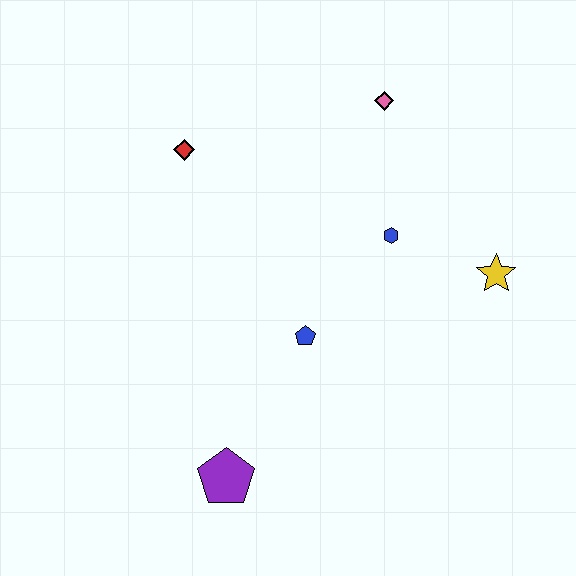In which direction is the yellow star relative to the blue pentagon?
The yellow star is to the right of the blue pentagon.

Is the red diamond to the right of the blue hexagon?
No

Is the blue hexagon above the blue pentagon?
Yes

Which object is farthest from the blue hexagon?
The purple pentagon is farthest from the blue hexagon.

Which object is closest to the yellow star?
The blue hexagon is closest to the yellow star.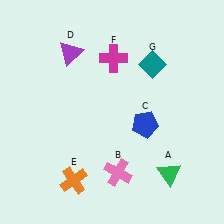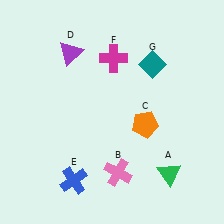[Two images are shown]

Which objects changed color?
C changed from blue to orange. E changed from orange to blue.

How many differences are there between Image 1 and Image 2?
There are 2 differences between the two images.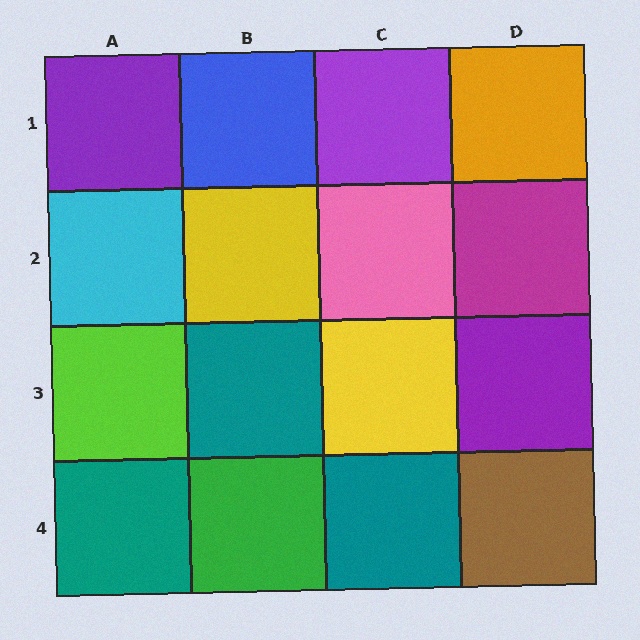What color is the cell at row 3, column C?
Yellow.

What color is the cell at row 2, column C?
Pink.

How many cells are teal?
3 cells are teal.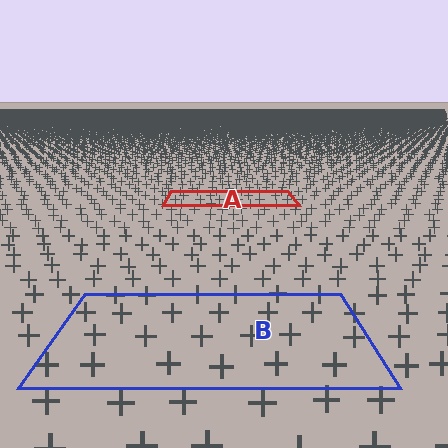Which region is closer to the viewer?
Region B is closer. The texture elements there are larger and more spread out.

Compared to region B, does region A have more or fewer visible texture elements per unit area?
Region A has more texture elements per unit area — they are packed more densely because it is farther away.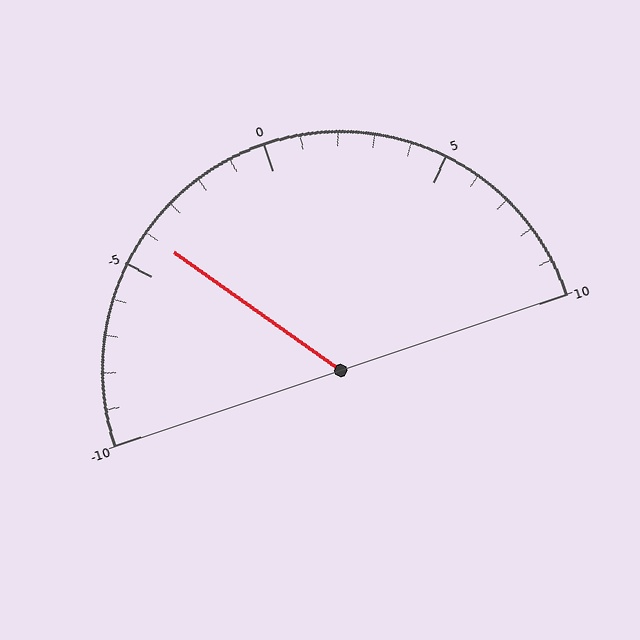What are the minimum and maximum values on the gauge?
The gauge ranges from -10 to 10.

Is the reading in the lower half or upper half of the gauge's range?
The reading is in the lower half of the range (-10 to 10).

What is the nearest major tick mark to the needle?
The nearest major tick mark is -5.